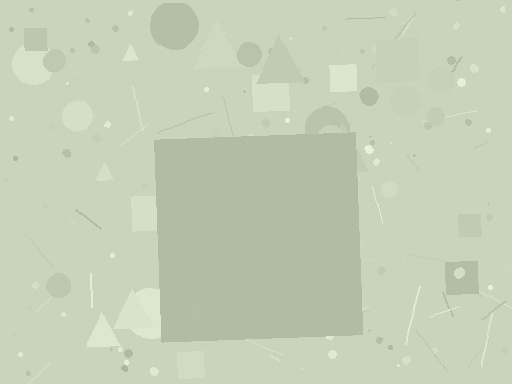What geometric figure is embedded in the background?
A square is embedded in the background.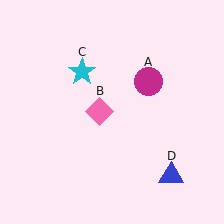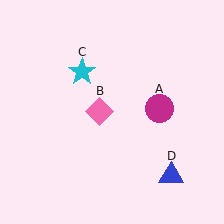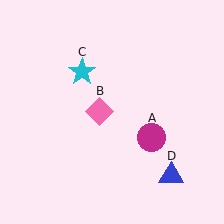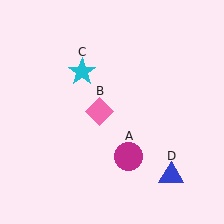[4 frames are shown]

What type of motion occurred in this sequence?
The magenta circle (object A) rotated clockwise around the center of the scene.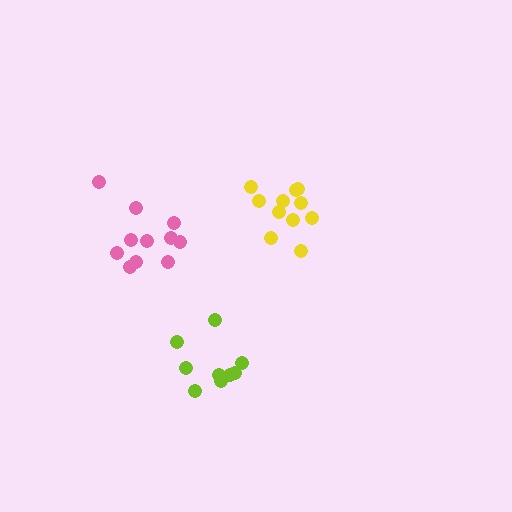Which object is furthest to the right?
The yellow cluster is rightmost.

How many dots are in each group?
Group 1: 11 dots, Group 2: 9 dots, Group 3: 11 dots (31 total).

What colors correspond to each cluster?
The clusters are colored: yellow, lime, pink.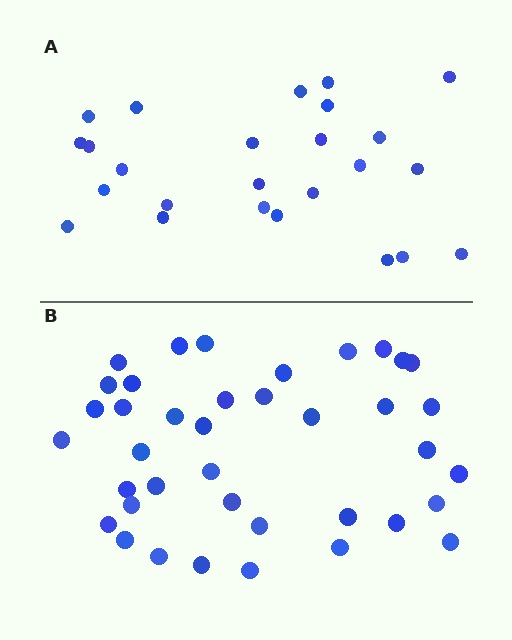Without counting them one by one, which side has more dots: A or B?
Region B (the bottom region) has more dots.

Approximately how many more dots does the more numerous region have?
Region B has approximately 15 more dots than region A.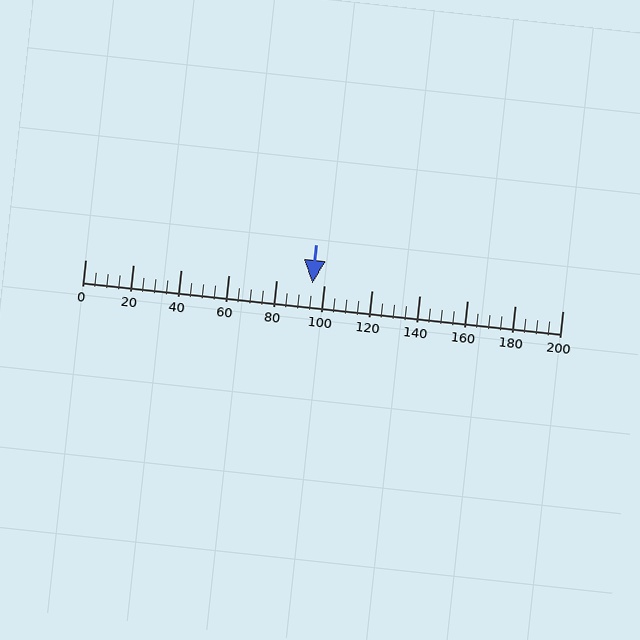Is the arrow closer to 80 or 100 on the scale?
The arrow is closer to 100.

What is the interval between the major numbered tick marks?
The major tick marks are spaced 20 units apart.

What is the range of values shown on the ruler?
The ruler shows values from 0 to 200.